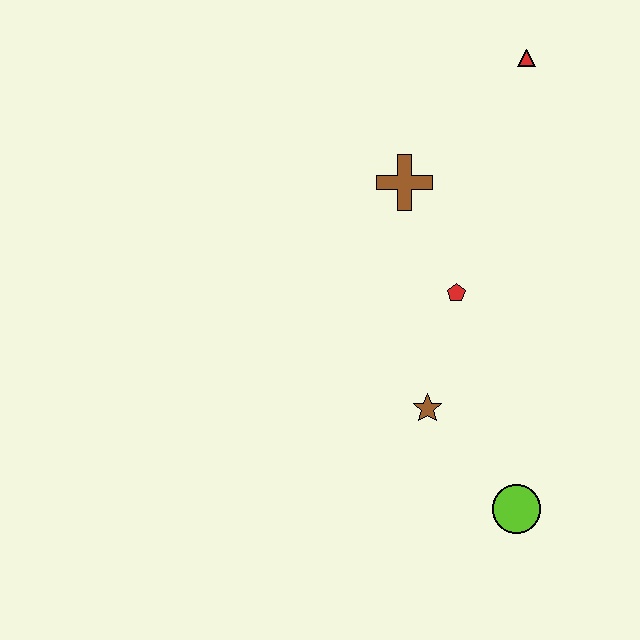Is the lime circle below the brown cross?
Yes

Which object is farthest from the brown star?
The red triangle is farthest from the brown star.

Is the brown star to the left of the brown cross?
No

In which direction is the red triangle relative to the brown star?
The red triangle is above the brown star.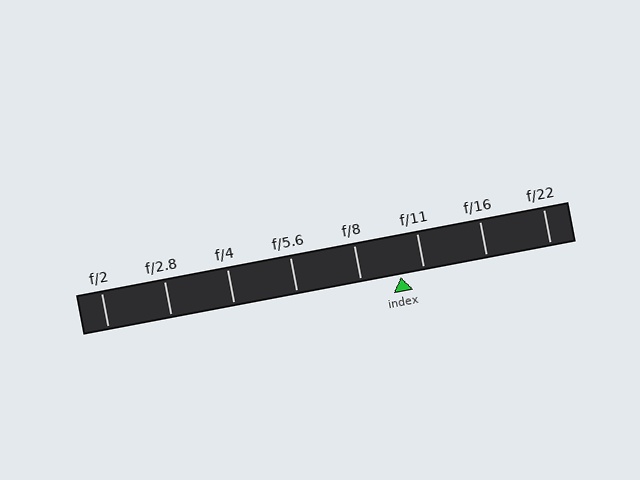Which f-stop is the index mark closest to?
The index mark is closest to f/11.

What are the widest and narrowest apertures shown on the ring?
The widest aperture shown is f/2 and the narrowest is f/22.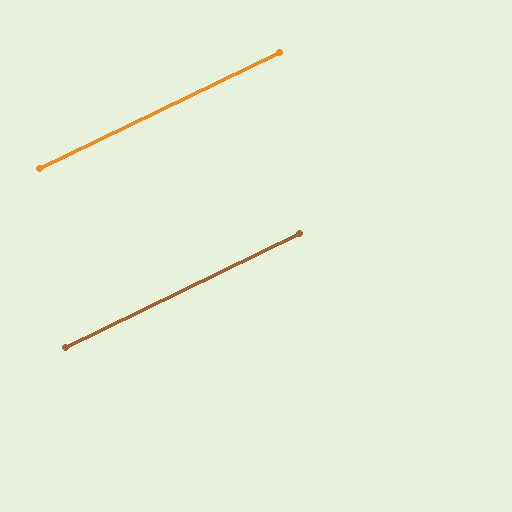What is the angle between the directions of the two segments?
Approximately 0 degrees.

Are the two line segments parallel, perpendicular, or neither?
Parallel — their directions differ by only 0.0°.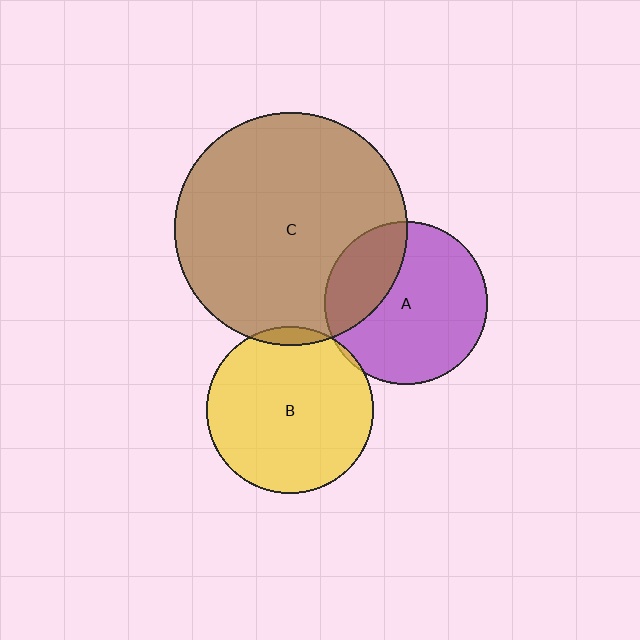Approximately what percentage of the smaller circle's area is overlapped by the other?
Approximately 5%.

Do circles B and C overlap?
Yes.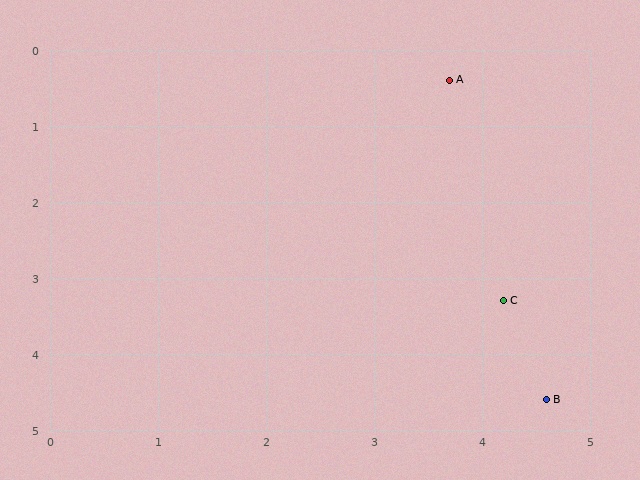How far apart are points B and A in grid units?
Points B and A are about 4.3 grid units apart.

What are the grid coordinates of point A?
Point A is at approximately (3.7, 0.4).